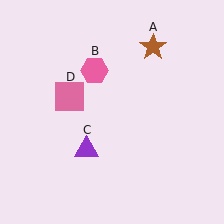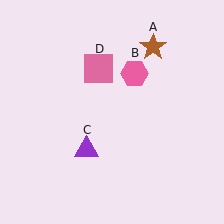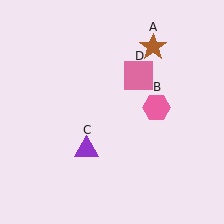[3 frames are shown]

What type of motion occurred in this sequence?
The pink hexagon (object B), pink square (object D) rotated clockwise around the center of the scene.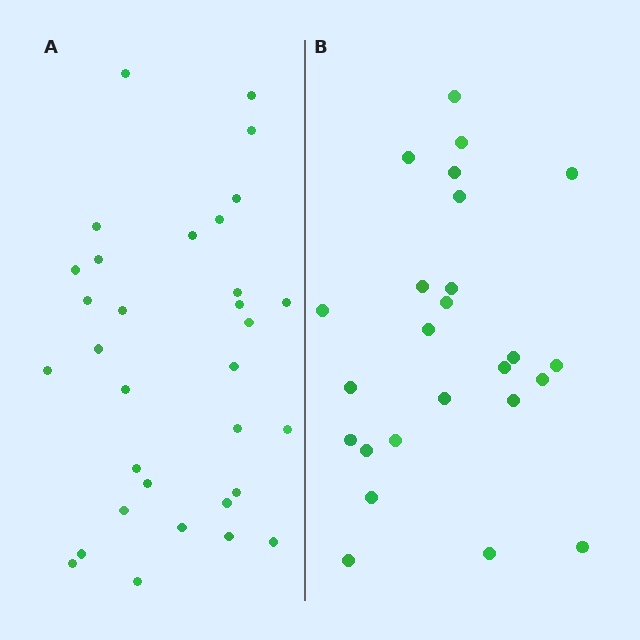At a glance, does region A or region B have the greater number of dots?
Region A (the left region) has more dots.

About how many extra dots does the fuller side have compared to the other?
Region A has roughly 8 or so more dots than region B.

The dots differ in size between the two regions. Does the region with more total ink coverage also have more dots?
No. Region B has more total ink coverage because its dots are larger, but region A actually contains more individual dots. Total area can be misleading — the number of items is what matters here.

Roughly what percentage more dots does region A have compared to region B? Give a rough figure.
About 30% more.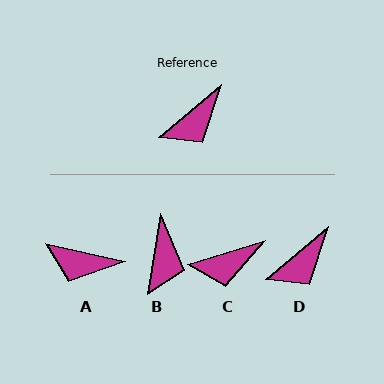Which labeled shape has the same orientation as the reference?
D.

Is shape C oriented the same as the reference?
No, it is off by about 23 degrees.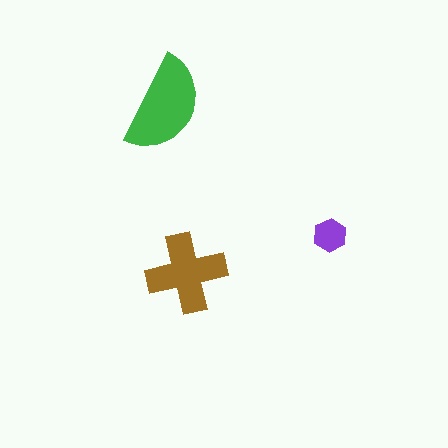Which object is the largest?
The green semicircle.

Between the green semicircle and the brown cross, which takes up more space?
The green semicircle.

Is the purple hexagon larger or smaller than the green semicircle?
Smaller.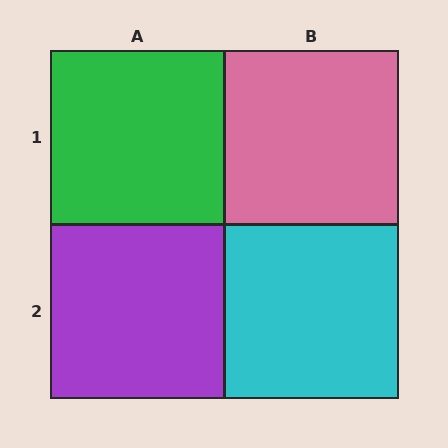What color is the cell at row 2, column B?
Cyan.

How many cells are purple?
1 cell is purple.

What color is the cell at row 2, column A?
Purple.